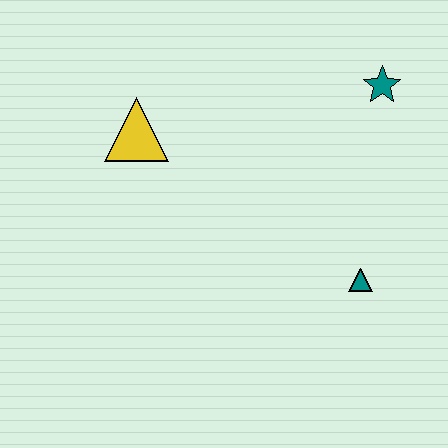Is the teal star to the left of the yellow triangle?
No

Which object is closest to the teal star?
The teal triangle is closest to the teal star.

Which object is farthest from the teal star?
The yellow triangle is farthest from the teal star.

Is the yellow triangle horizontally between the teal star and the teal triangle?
No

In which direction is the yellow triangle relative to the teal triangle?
The yellow triangle is to the left of the teal triangle.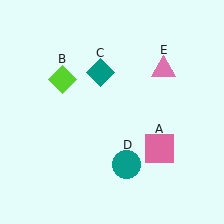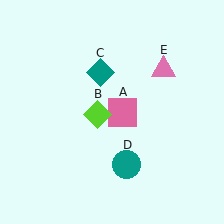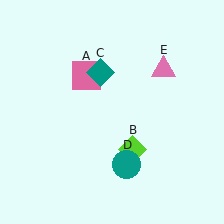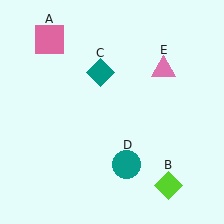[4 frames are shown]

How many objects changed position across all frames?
2 objects changed position: pink square (object A), lime diamond (object B).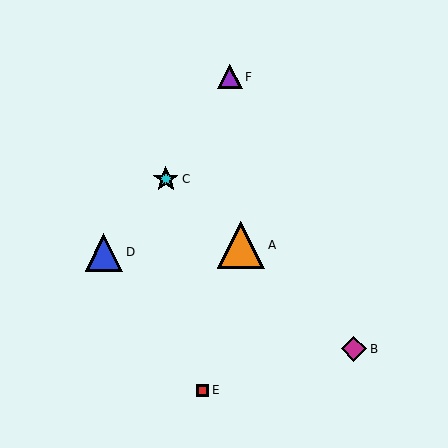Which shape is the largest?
The orange triangle (labeled A) is the largest.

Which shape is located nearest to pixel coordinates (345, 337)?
The magenta diamond (labeled B) at (354, 349) is nearest to that location.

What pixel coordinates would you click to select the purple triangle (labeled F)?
Click at (230, 77) to select the purple triangle F.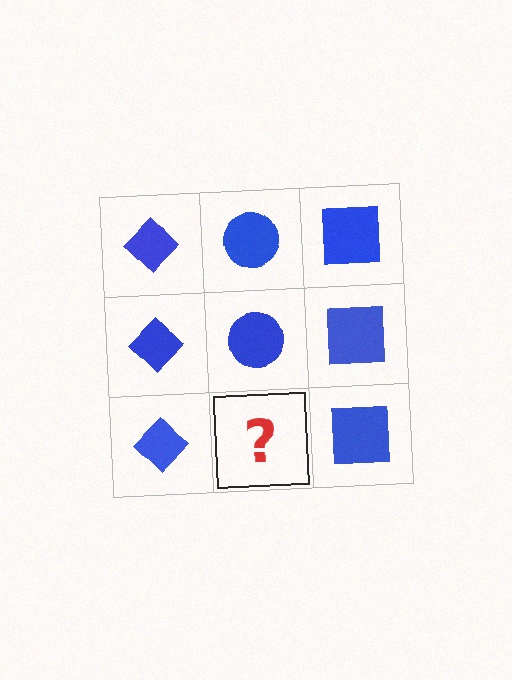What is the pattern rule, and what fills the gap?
The rule is that each column has a consistent shape. The gap should be filled with a blue circle.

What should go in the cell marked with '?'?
The missing cell should contain a blue circle.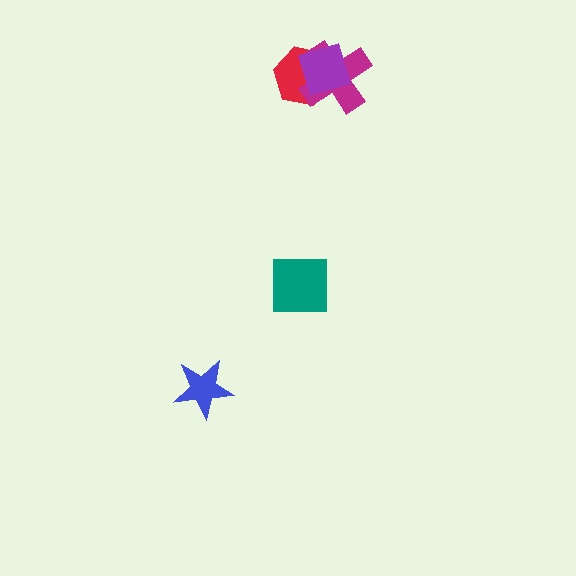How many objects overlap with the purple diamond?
2 objects overlap with the purple diamond.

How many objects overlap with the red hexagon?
2 objects overlap with the red hexagon.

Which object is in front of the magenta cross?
The purple diamond is in front of the magenta cross.